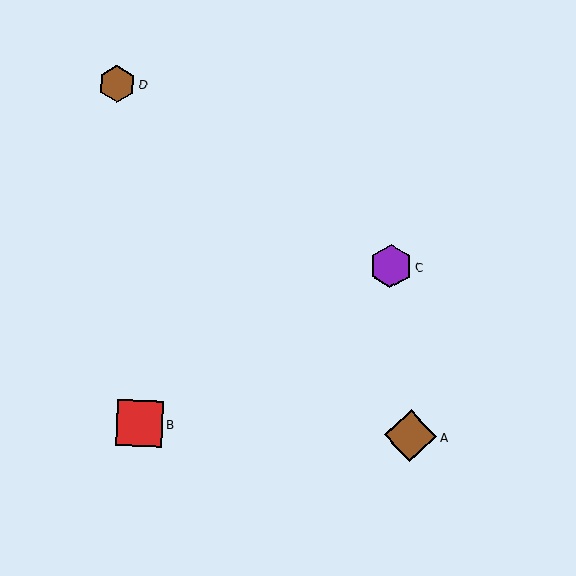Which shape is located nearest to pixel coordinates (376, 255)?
The purple hexagon (labeled C) at (391, 266) is nearest to that location.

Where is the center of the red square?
The center of the red square is at (140, 423).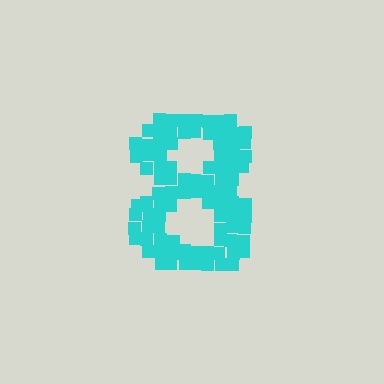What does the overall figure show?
The overall figure shows the digit 8.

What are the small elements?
The small elements are squares.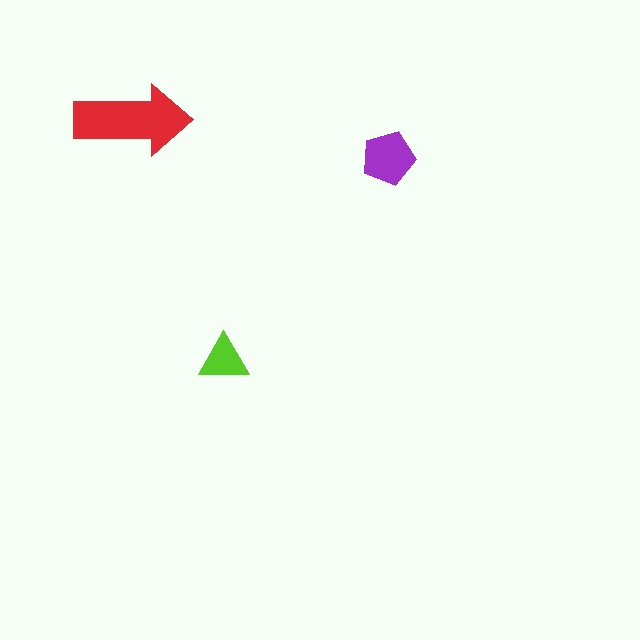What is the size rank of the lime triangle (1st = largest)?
3rd.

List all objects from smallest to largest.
The lime triangle, the purple pentagon, the red arrow.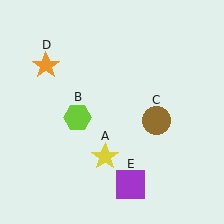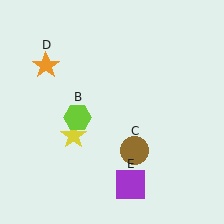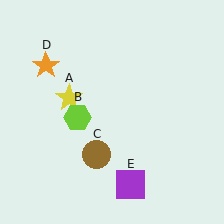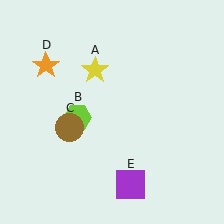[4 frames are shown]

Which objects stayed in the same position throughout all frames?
Lime hexagon (object B) and orange star (object D) and purple square (object E) remained stationary.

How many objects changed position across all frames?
2 objects changed position: yellow star (object A), brown circle (object C).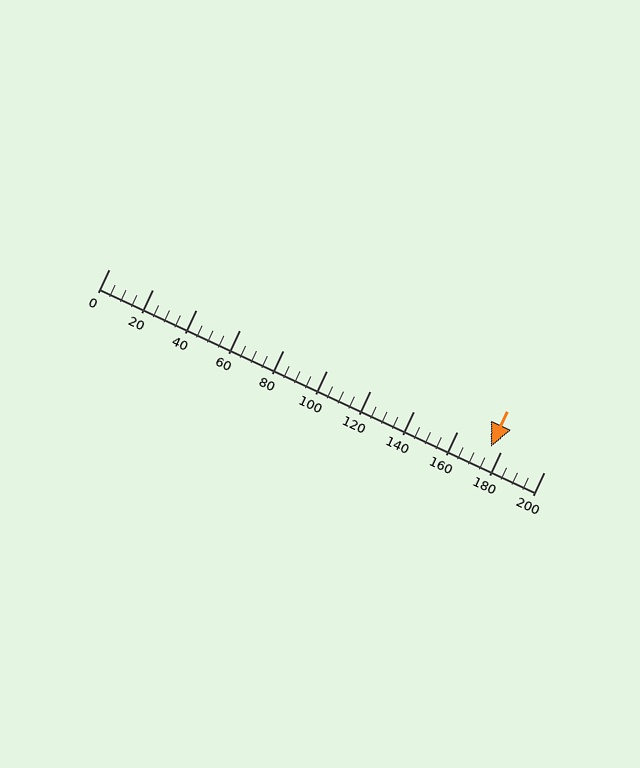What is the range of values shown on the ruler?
The ruler shows values from 0 to 200.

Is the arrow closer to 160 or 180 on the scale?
The arrow is closer to 180.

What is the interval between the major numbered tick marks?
The major tick marks are spaced 20 units apart.